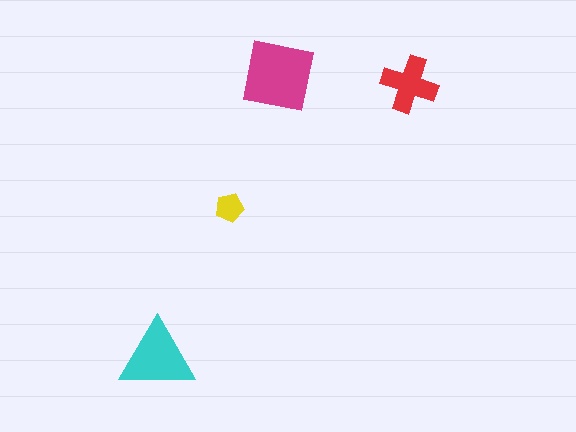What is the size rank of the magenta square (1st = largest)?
1st.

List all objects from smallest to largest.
The yellow pentagon, the red cross, the cyan triangle, the magenta square.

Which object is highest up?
The magenta square is topmost.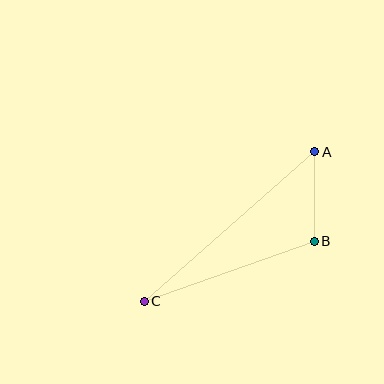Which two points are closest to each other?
Points A and B are closest to each other.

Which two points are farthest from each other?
Points A and C are farthest from each other.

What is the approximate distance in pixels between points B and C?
The distance between B and C is approximately 180 pixels.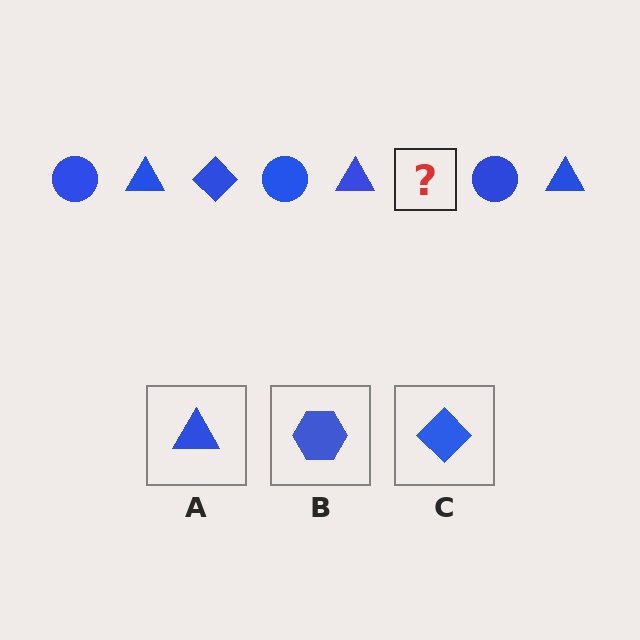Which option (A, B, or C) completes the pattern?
C.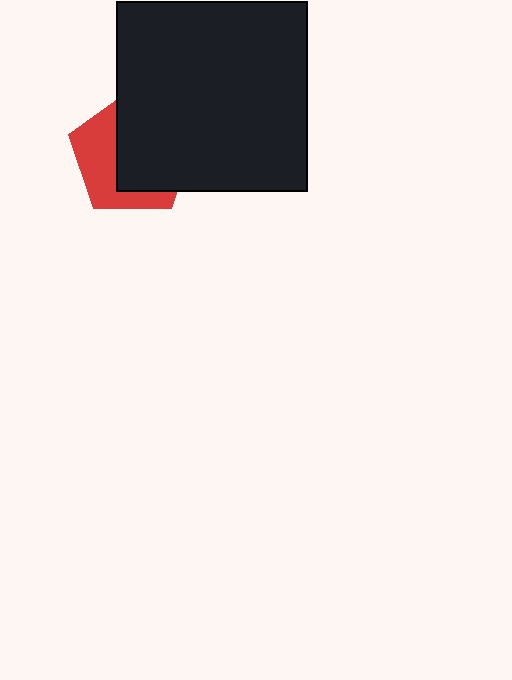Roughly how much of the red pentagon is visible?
A small part of it is visible (roughly 42%).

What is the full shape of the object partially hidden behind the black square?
The partially hidden object is a red pentagon.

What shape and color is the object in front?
The object in front is a black square.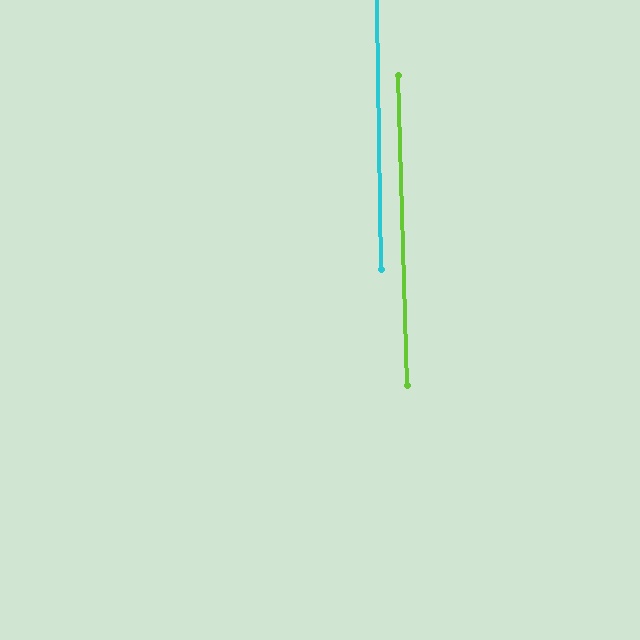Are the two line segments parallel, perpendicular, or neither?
Parallel — their directions differ by only 0.7°.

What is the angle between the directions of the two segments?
Approximately 1 degree.